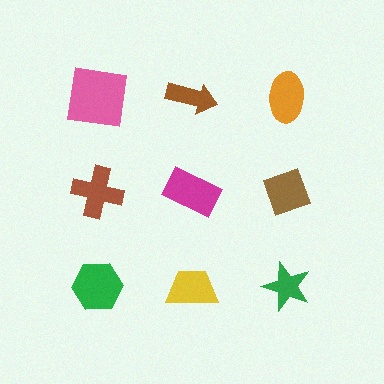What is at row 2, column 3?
A brown diamond.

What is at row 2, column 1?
A brown cross.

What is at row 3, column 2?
A yellow trapezoid.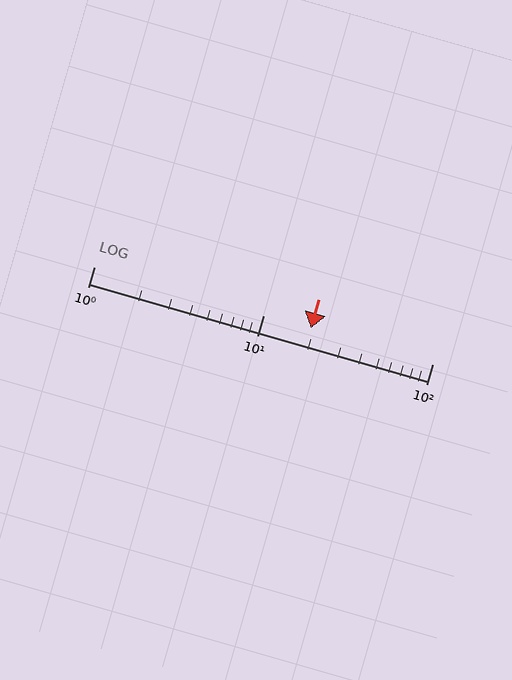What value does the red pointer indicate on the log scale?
The pointer indicates approximately 19.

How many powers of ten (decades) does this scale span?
The scale spans 2 decades, from 1 to 100.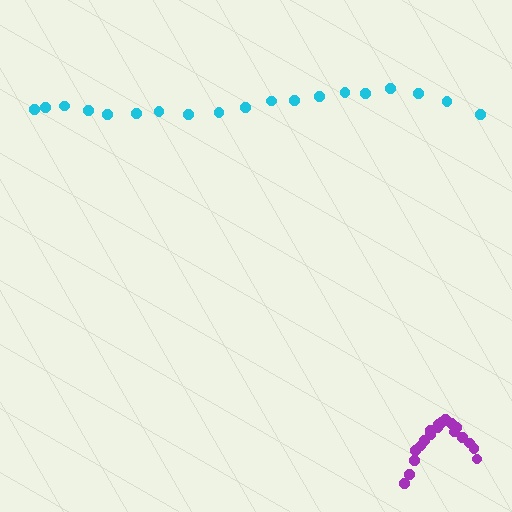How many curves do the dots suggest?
There are 2 distinct paths.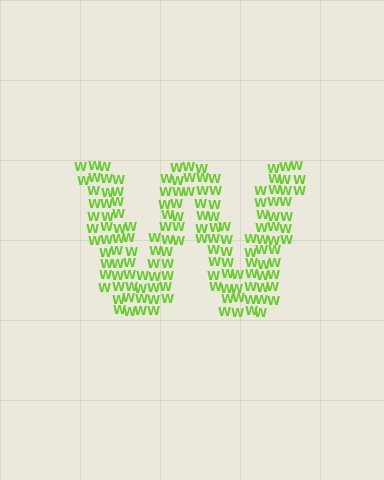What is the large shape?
The large shape is the letter W.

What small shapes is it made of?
It is made of small letter W's.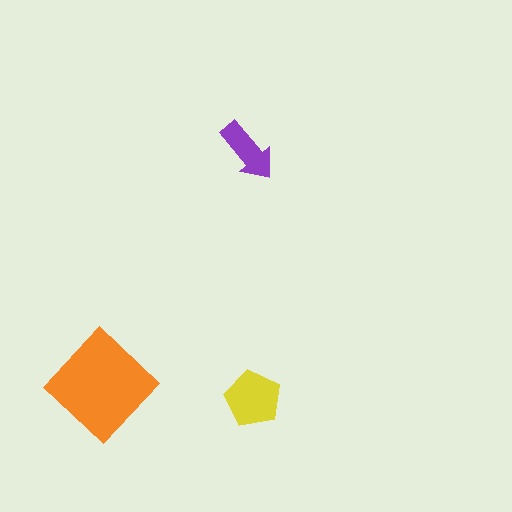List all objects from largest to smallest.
The orange diamond, the yellow pentagon, the purple arrow.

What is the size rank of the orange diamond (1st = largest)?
1st.